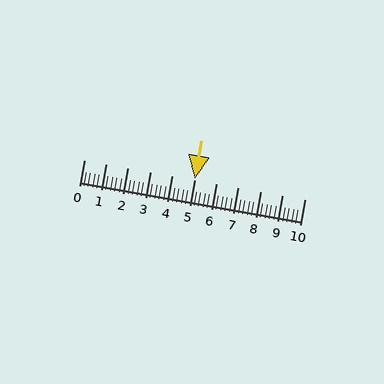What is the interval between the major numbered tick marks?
The major tick marks are spaced 1 units apart.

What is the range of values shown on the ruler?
The ruler shows values from 0 to 10.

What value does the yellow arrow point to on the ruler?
The yellow arrow points to approximately 5.0.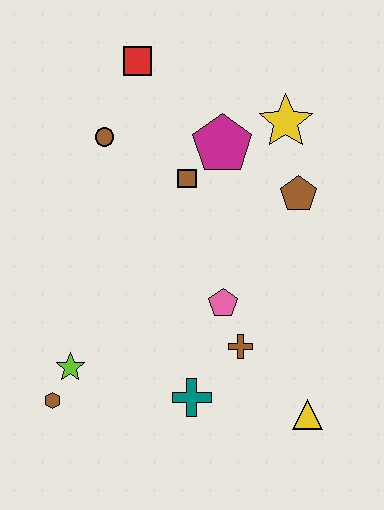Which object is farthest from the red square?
The yellow triangle is farthest from the red square.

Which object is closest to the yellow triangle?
The brown cross is closest to the yellow triangle.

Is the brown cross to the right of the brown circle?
Yes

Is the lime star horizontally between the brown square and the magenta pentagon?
No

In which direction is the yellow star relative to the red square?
The yellow star is to the right of the red square.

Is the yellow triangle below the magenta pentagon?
Yes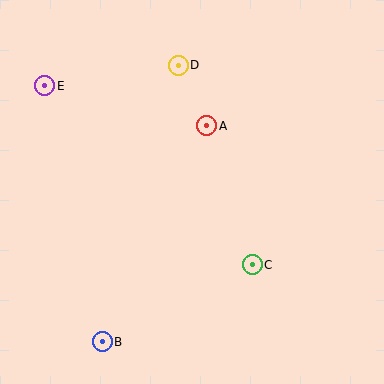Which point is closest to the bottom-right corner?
Point C is closest to the bottom-right corner.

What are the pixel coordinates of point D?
Point D is at (178, 65).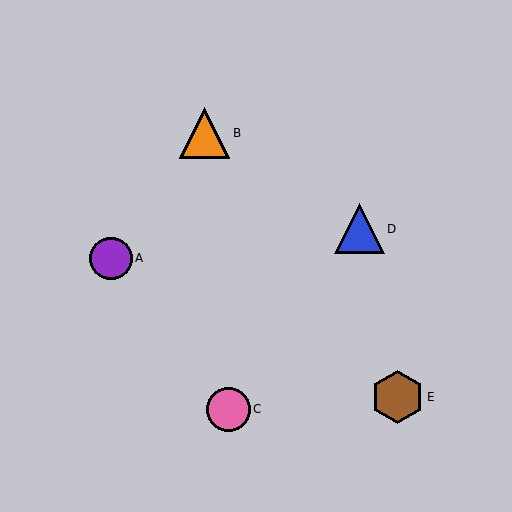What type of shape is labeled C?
Shape C is a pink circle.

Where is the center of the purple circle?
The center of the purple circle is at (111, 258).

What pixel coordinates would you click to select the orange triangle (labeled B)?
Click at (205, 133) to select the orange triangle B.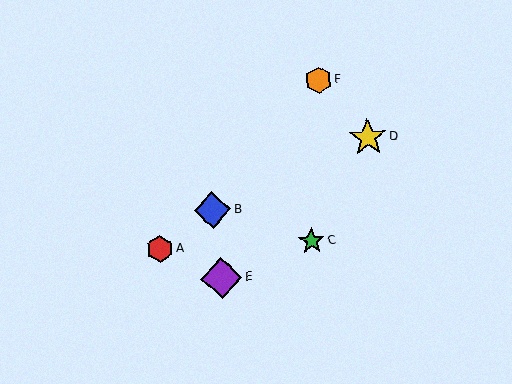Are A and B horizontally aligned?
No, A is at y≈249 and B is at y≈210.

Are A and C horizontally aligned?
Yes, both are at y≈249.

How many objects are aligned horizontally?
2 objects (A, C) are aligned horizontally.